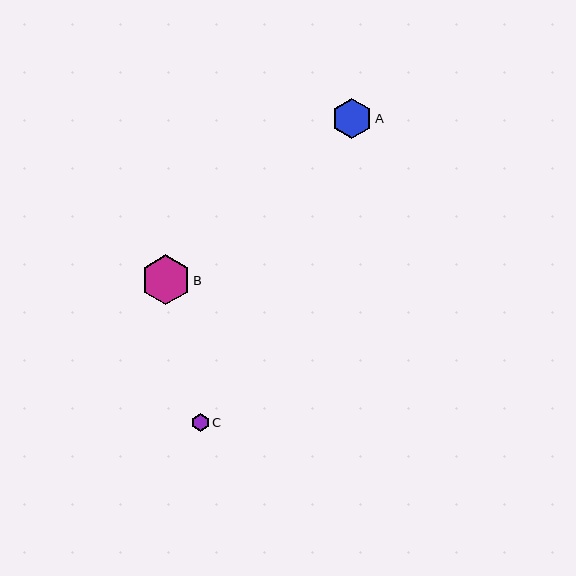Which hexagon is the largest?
Hexagon B is the largest with a size of approximately 50 pixels.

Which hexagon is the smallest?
Hexagon C is the smallest with a size of approximately 18 pixels.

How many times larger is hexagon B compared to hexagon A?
Hexagon B is approximately 1.3 times the size of hexagon A.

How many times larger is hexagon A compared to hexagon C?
Hexagon A is approximately 2.2 times the size of hexagon C.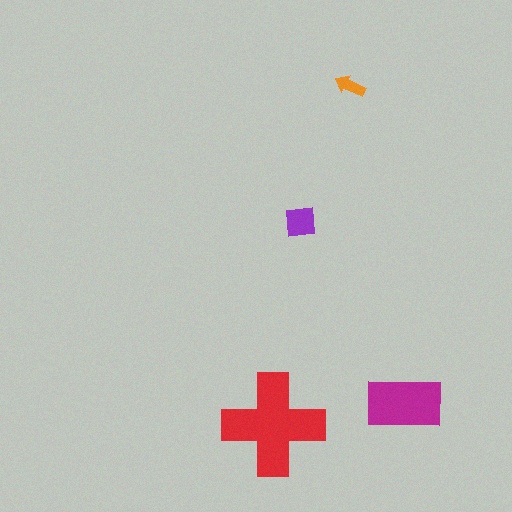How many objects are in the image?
There are 4 objects in the image.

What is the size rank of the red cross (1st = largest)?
1st.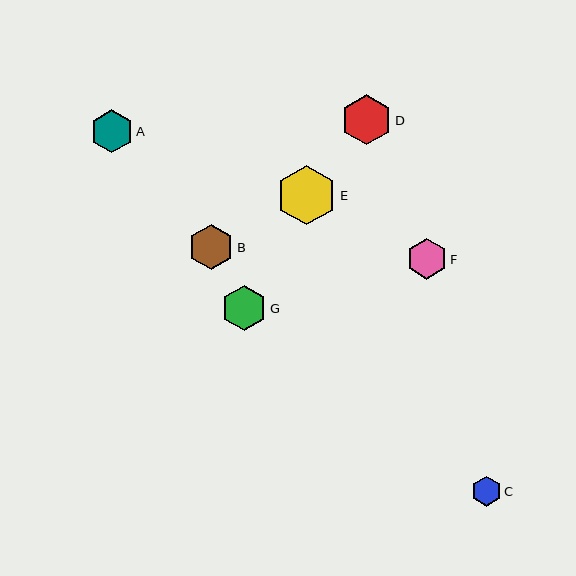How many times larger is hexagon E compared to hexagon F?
Hexagon E is approximately 1.5 times the size of hexagon F.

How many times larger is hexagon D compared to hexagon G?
Hexagon D is approximately 1.1 times the size of hexagon G.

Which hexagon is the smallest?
Hexagon C is the smallest with a size of approximately 30 pixels.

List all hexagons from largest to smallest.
From largest to smallest: E, D, B, G, A, F, C.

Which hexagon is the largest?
Hexagon E is the largest with a size of approximately 60 pixels.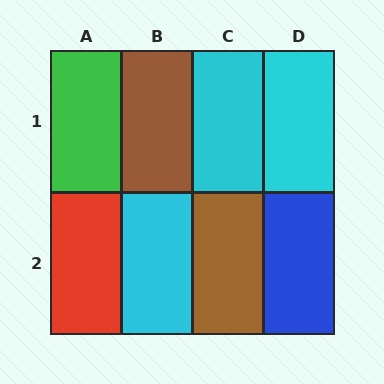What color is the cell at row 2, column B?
Cyan.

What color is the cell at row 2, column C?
Brown.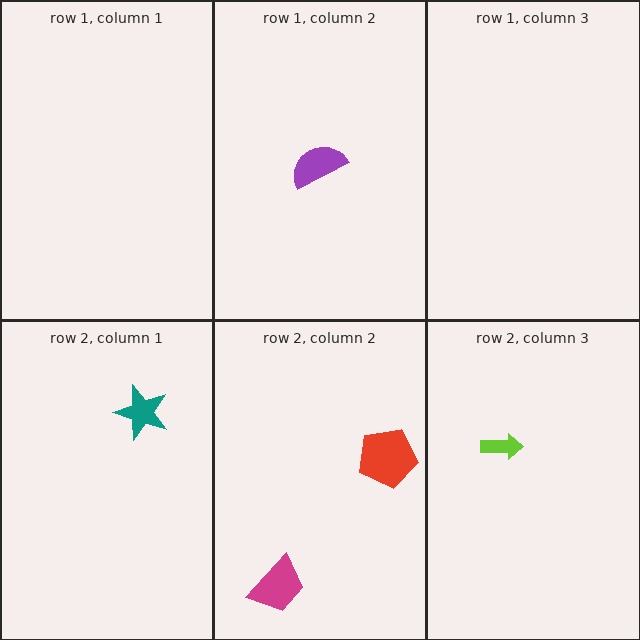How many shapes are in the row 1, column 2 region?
1.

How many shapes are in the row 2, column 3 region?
1.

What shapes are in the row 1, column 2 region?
The purple semicircle.